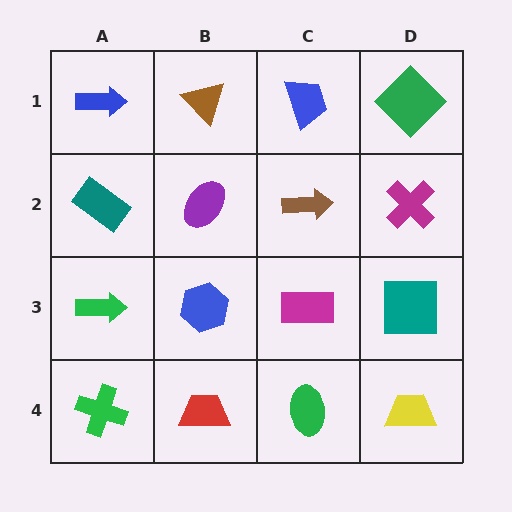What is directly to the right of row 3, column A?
A blue hexagon.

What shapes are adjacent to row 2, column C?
A blue trapezoid (row 1, column C), a magenta rectangle (row 3, column C), a purple ellipse (row 2, column B), a magenta cross (row 2, column D).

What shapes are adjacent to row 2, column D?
A green diamond (row 1, column D), a teal square (row 3, column D), a brown arrow (row 2, column C).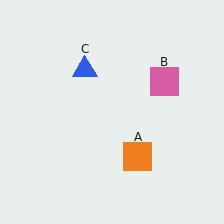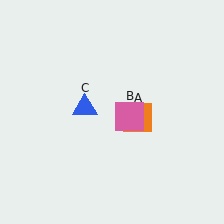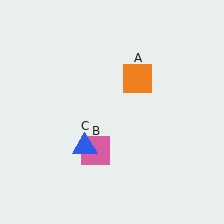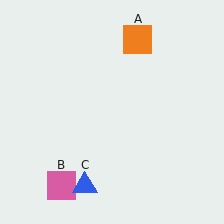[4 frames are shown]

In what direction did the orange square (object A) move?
The orange square (object A) moved up.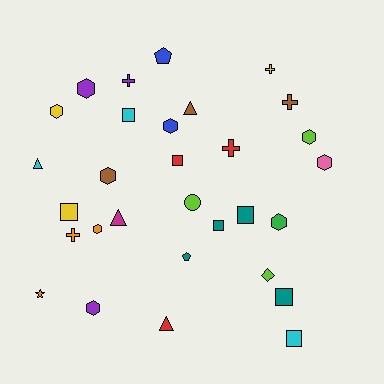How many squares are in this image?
There are 7 squares.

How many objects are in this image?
There are 30 objects.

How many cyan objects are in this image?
There are 3 cyan objects.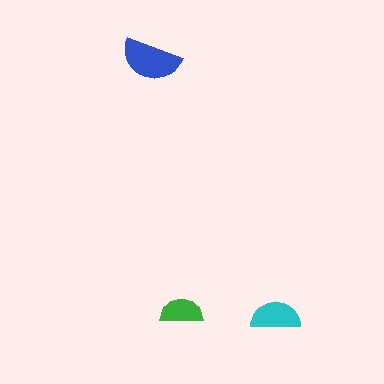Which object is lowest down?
The cyan semicircle is bottommost.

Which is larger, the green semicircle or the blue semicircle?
The blue one.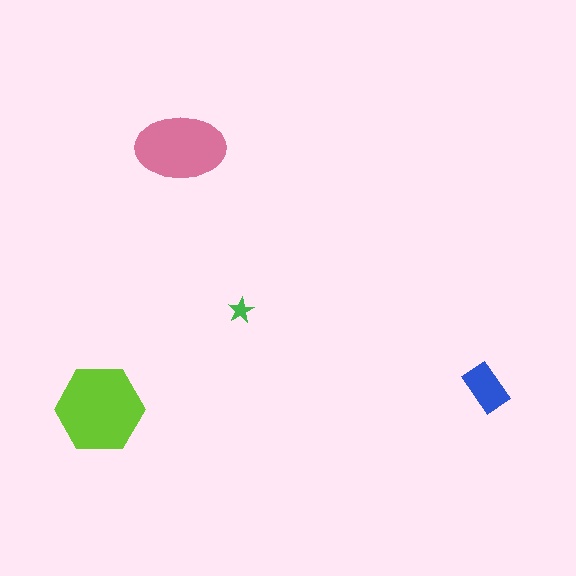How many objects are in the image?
There are 4 objects in the image.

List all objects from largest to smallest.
The lime hexagon, the pink ellipse, the blue rectangle, the green star.